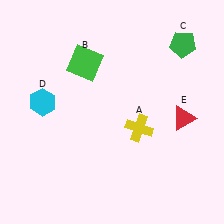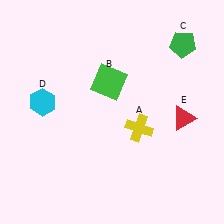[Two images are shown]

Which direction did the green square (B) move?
The green square (B) moved right.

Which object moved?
The green square (B) moved right.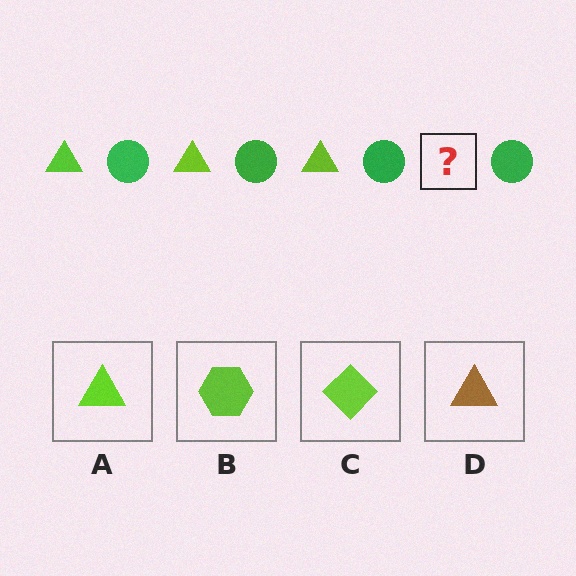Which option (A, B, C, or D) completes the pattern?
A.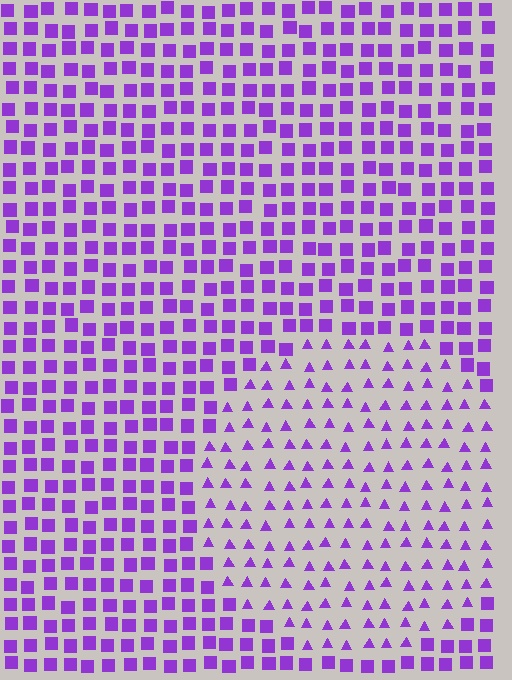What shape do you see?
I see a circle.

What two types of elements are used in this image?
The image uses triangles inside the circle region and squares outside it.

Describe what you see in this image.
The image is filled with small purple elements arranged in a uniform grid. A circle-shaped region contains triangles, while the surrounding area contains squares. The boundary is defined purely by the change in element shape.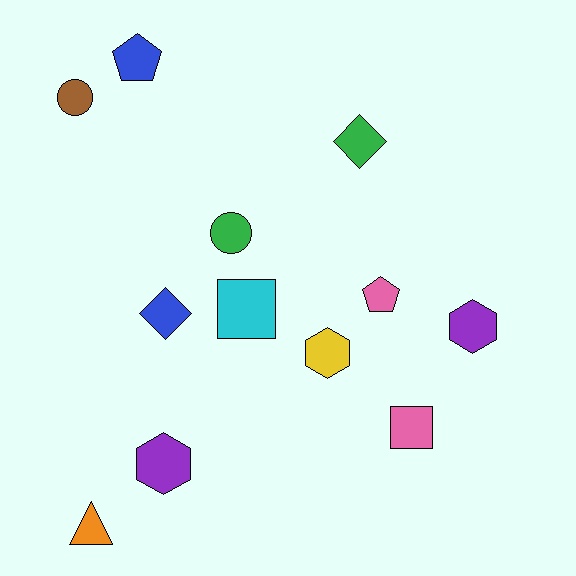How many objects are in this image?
There are 12 objects.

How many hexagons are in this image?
There are 3 hexagons.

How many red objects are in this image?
There are no red objects.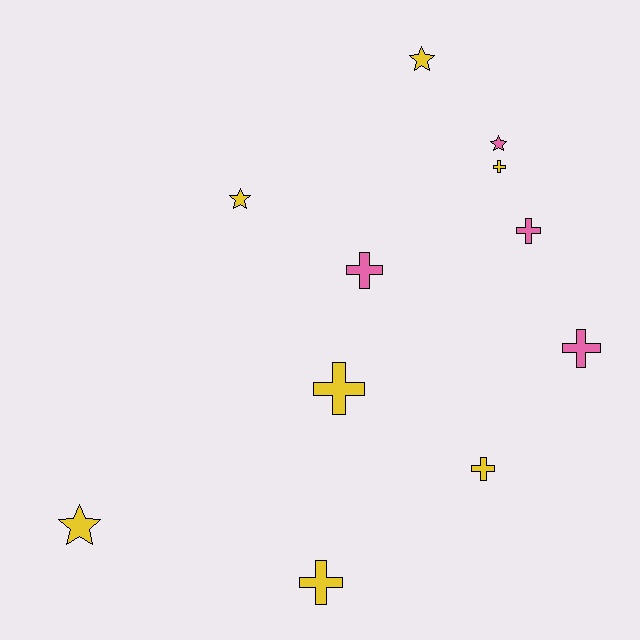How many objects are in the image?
There are 11 objects.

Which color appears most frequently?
Yellow, with 7 objects.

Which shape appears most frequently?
Cross, with 7 objects.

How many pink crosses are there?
There are 3 pink crosses.